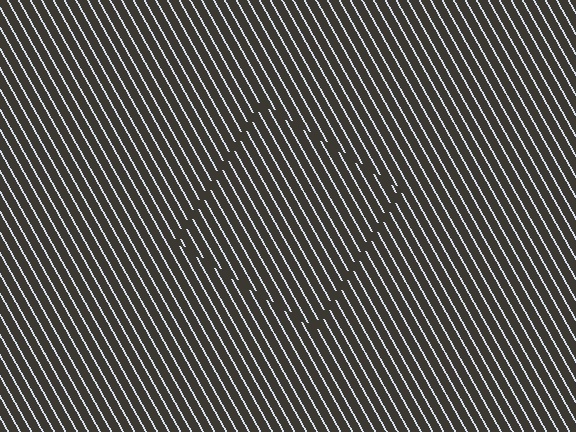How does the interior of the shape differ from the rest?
The interior of the shape contains the same grating, shifted by half a period — the contour is defined by the phase discontinuity where line-ends from the inner and outer gratings abut.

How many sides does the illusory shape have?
4 sides — the line-ends trace a square.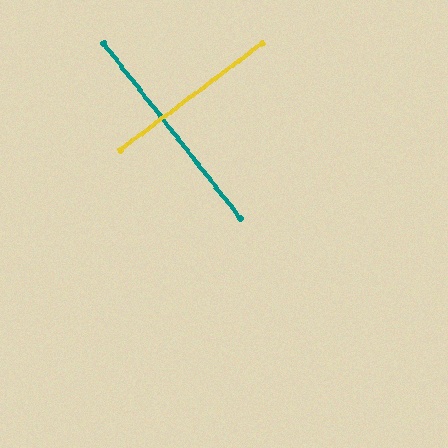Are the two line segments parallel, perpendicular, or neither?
Perpendicular — they meet at approximately 89°.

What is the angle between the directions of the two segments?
Approximately 89 degrees.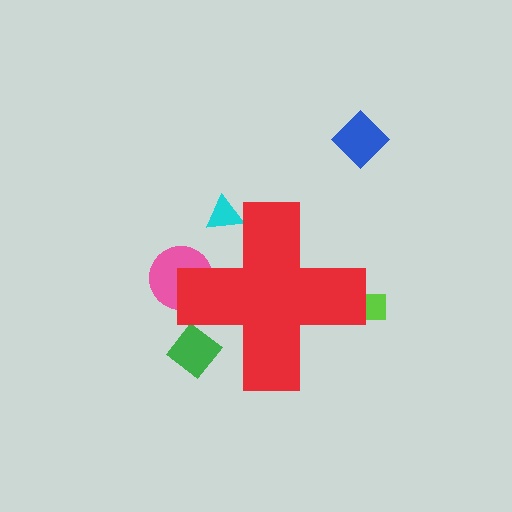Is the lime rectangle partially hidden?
Yes, the lime rectangle is partially hidden behind the red cross.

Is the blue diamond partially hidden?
No, the blue diamond is fully visible.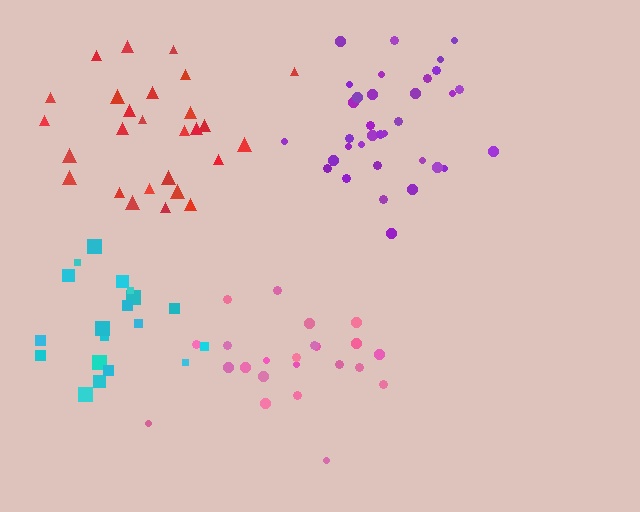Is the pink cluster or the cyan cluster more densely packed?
Cyan.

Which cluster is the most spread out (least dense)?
Red.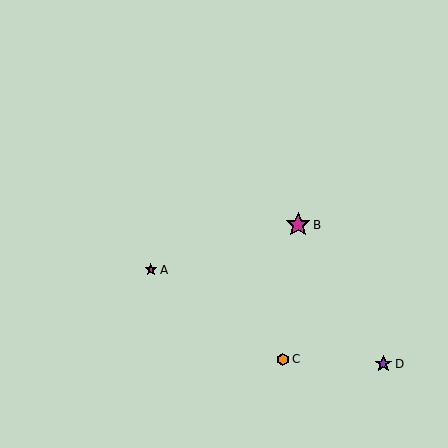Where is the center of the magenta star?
The center of the magenta star is at (298, 225).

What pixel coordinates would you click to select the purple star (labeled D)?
Click at (383, 364) to select the purple star D.